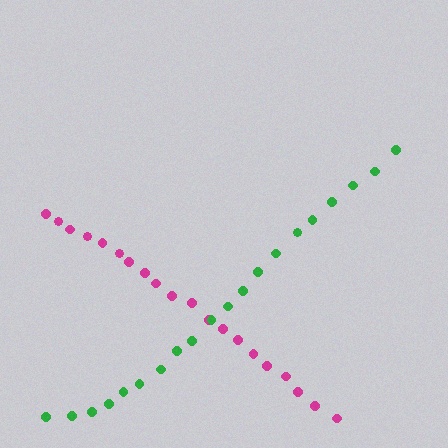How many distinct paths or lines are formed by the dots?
There are 2 distinct paths.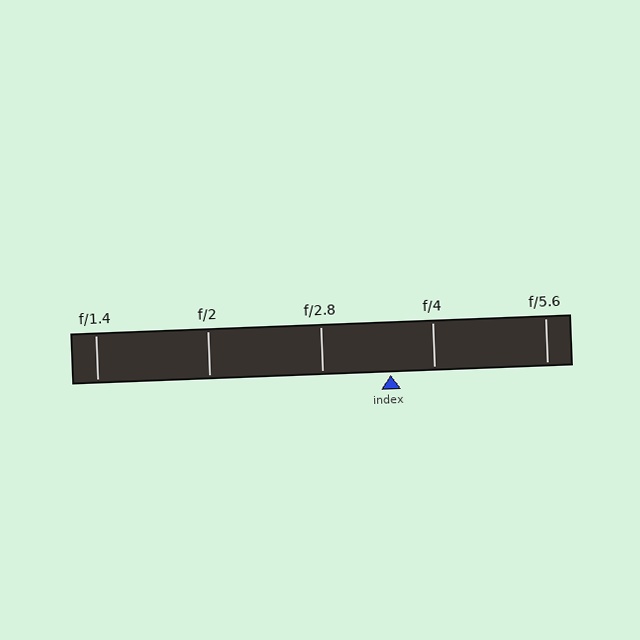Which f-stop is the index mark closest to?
The index mark is closest to f/4.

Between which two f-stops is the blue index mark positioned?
The index mark is between f/2.8 and f/4.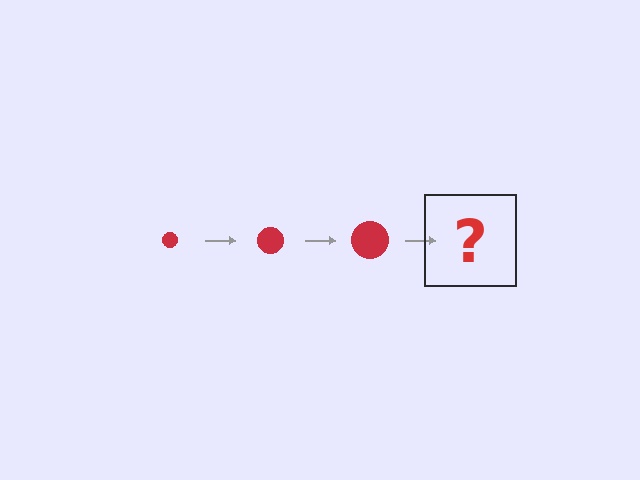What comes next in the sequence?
The next element should be a red circle, larger than the previous one.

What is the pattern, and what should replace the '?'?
The pattern is that the circle gets progressively larger each step. The '?' should be a red circle, larger than the previous one.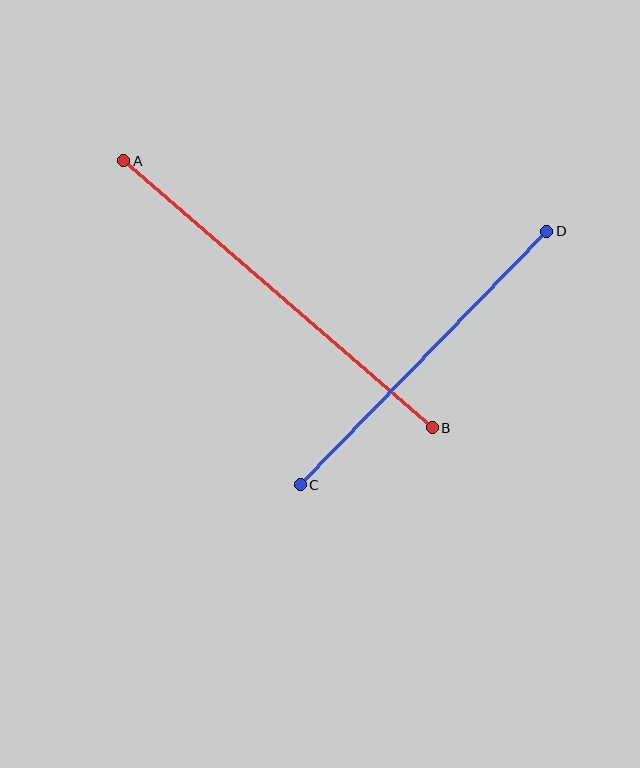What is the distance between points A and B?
The distance is approximately 408 pixels.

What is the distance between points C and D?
The distance is approximately 354 pixels.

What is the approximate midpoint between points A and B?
The midpoint is at approximately (278, 294) pixels.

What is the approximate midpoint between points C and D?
The midpoint is at approximately (424, 358) pixels.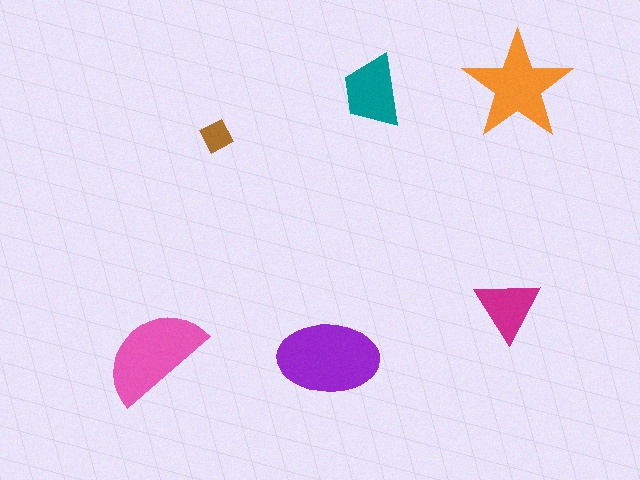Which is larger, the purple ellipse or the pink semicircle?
The purple ellipse.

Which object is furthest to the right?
The orange star is rightmost.